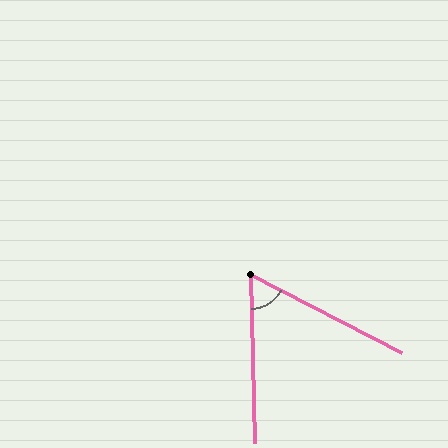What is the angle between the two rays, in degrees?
Approximately 61 degrees.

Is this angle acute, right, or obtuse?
It is acute.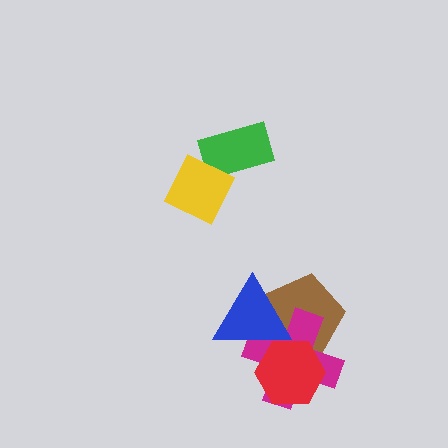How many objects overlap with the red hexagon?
3 objects overlap with the red hexagon.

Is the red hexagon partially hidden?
Yes, it is partially covered by another shape.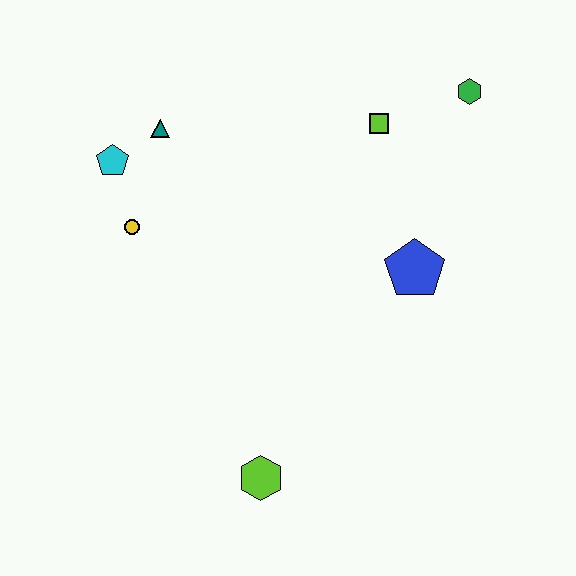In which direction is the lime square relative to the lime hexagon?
The lime square is above the lime hexagon.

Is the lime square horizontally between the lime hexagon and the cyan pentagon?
No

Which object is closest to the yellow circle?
The cyan pentagon is closest to the yellow circle.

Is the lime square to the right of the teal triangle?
Yes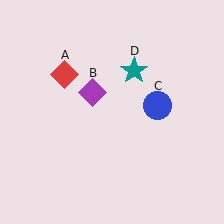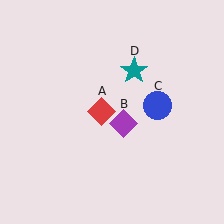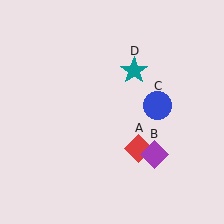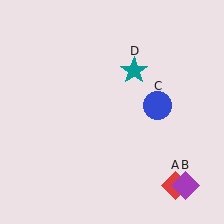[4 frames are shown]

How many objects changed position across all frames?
2 objects changed position: red diamond (object A), purple diamond (object B).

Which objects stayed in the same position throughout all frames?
Blue circle (object C) and teal star (object D) remained stationary.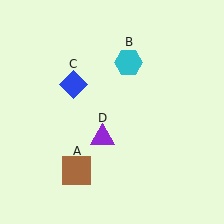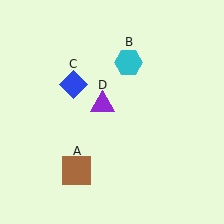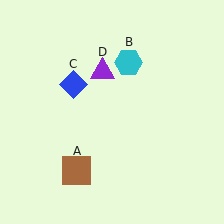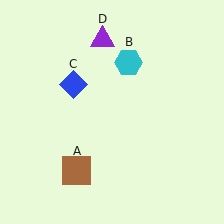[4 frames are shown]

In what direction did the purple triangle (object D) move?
The purple triangle (object D) moved up.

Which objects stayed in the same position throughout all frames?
Brown square (object A) and cyan hexagon (object B) and blue diamond (object C) remained stationary.